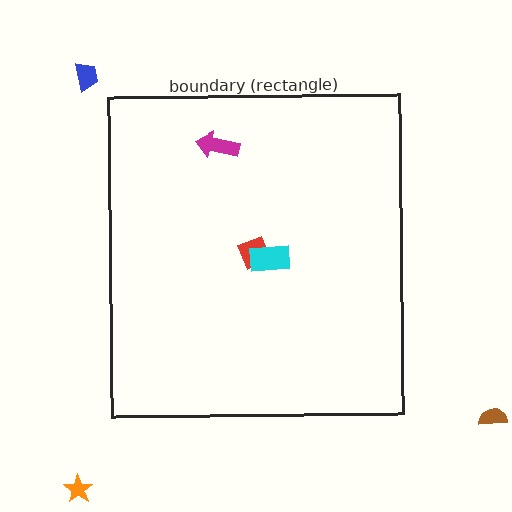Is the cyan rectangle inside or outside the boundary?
Inside.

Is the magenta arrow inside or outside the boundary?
Inside.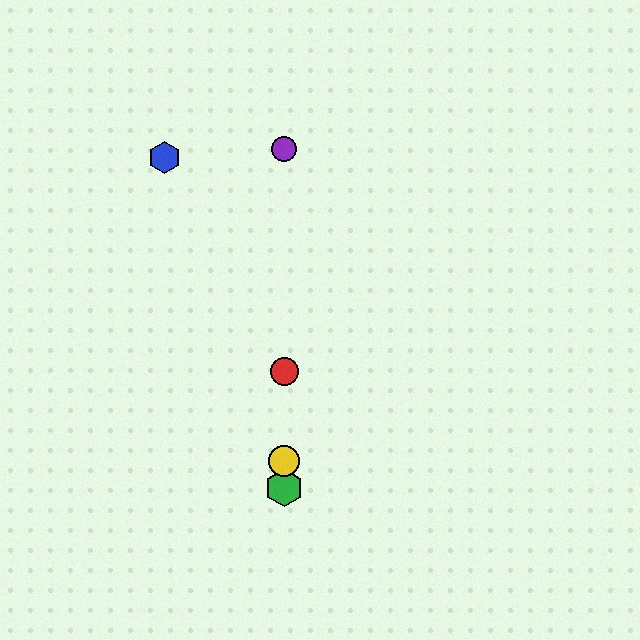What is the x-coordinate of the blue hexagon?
The blue hexagon is at x≈164.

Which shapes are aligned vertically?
The red circle, the green hexagon, the yellow circle, the purple circle are aligned vertically.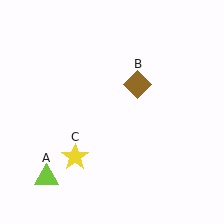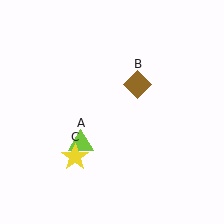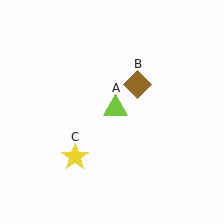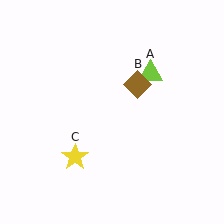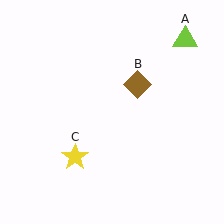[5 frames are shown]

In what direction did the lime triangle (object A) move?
The lime triangle (object A) moved up and to the right.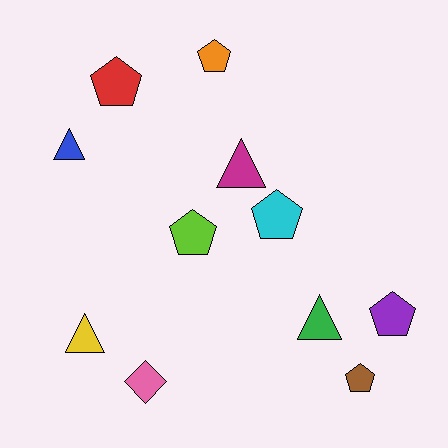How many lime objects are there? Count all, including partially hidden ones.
There is 1 lime object.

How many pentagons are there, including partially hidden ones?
There are 6 pentagons.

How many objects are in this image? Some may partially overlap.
There are 11 objects.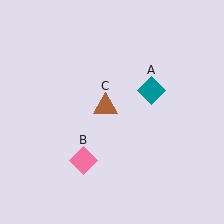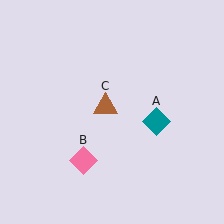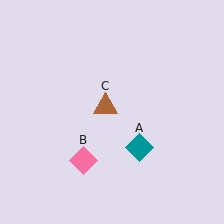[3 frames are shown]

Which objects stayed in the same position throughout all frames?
Pink diamond (object B) and brown triangle (object C) remained stationary.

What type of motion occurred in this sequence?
The teal diamond (object A) rotated clockwise around the center of the scene.